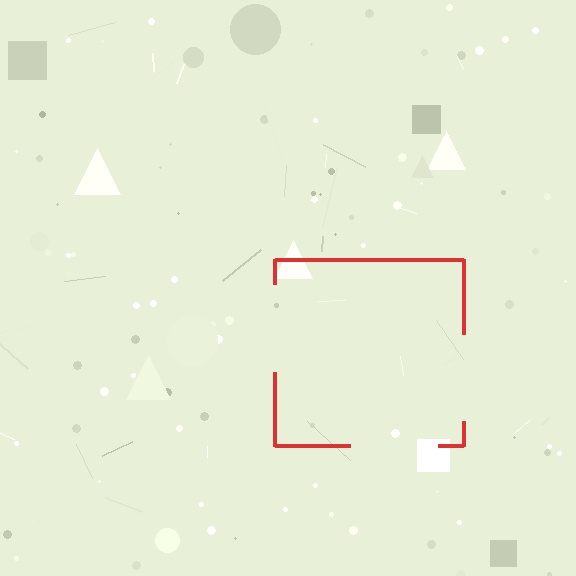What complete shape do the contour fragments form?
The contour fragments form a square.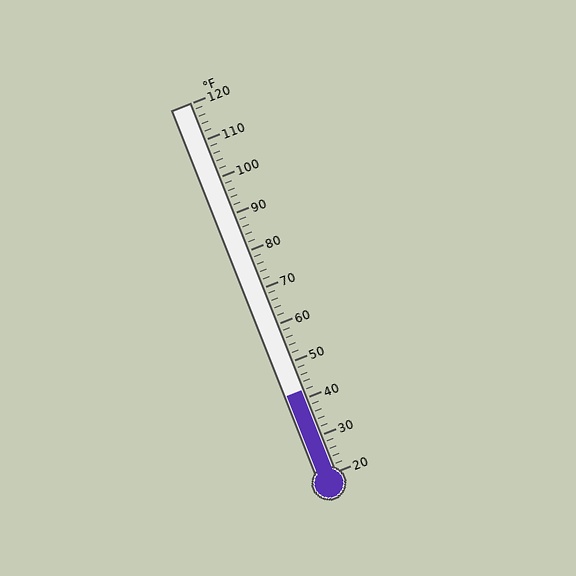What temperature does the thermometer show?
The thermometer shows approximately 42°F.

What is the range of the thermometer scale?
The thermometer scale ranges from 20°F to 120°F.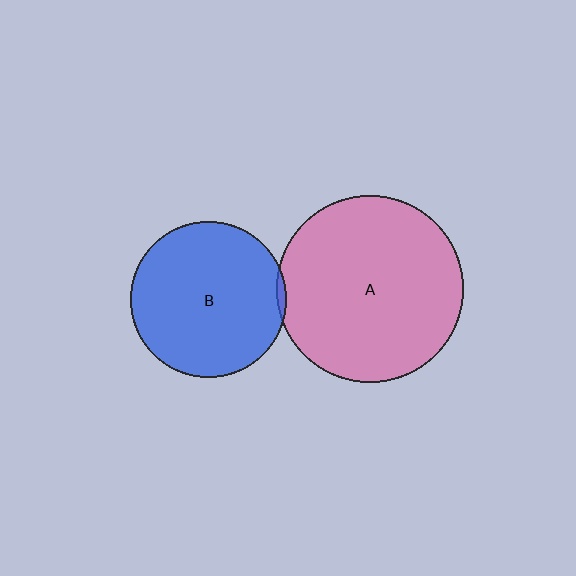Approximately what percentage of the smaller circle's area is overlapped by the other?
Approximately 5%.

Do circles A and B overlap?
Yes.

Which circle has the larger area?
Circle A (pink).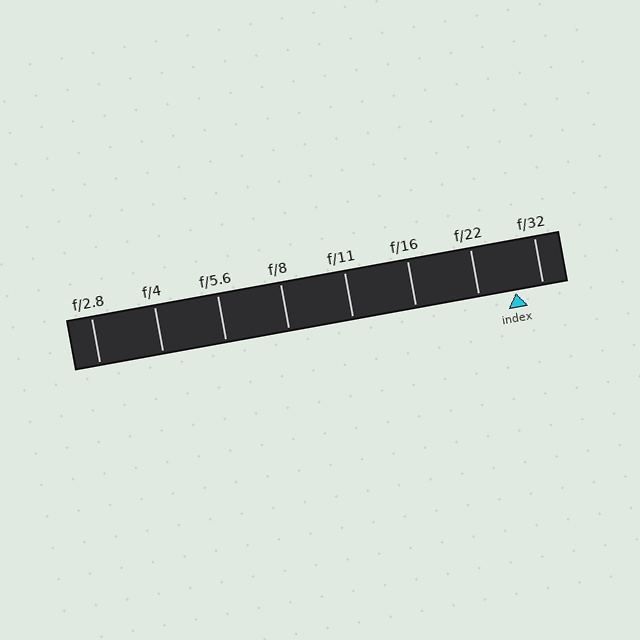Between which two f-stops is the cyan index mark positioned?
The index mark is between f/22 and f/32.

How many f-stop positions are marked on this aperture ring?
There are 8 f-stop positions marked.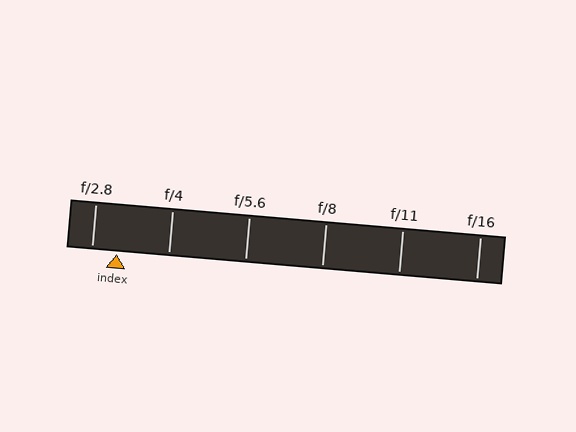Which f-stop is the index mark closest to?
The index mark is closest to f/2.8.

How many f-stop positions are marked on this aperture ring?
There are 6 f-stop positions marked.